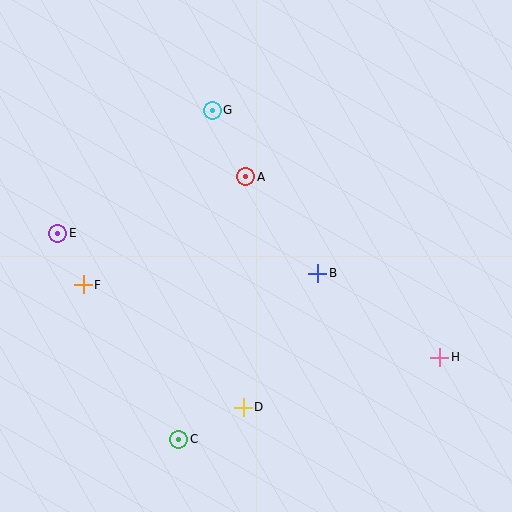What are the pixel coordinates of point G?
Point G is at (212, 110).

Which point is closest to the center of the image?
Point B at (318, 273) is closest to the center.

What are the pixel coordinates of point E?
Point E is at (57, 233).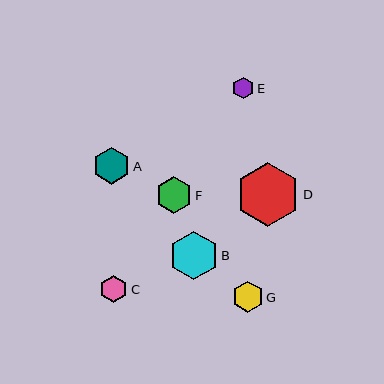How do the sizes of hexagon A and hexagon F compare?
Hexagon A and hexagon F are approximately the same size.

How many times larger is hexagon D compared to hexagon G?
Hexagon D is approximately 2.0 times the size of hexagon G.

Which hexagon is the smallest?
Hexagon E is the smallest with a size of approximately 22 pixels.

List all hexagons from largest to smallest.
From largest to smallest: D, B, A, F, G, C, E.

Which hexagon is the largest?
Hexagon D is the largest with a size of approximately 64 pixels.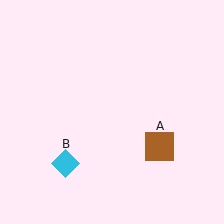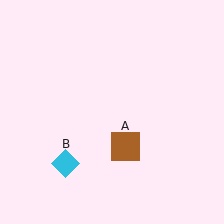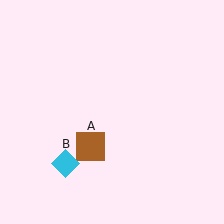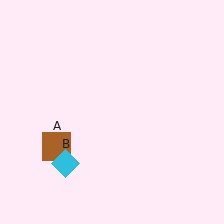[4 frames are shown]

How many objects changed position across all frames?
1 object changed position: brown square (object A).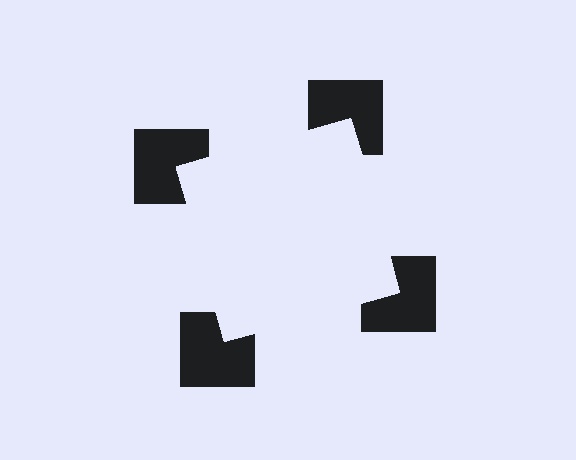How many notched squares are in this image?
There are 4 — one at each vertex of the illusory square.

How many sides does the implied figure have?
4 sides.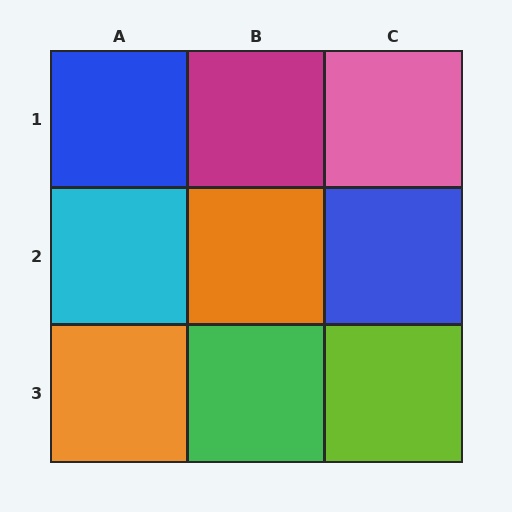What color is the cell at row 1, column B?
Magenta.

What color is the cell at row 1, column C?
Pink.